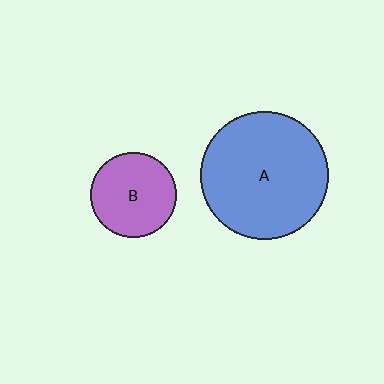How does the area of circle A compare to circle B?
Approximately 2.2 times.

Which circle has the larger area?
Circle A (blue).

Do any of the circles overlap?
No, none of the circles overlap.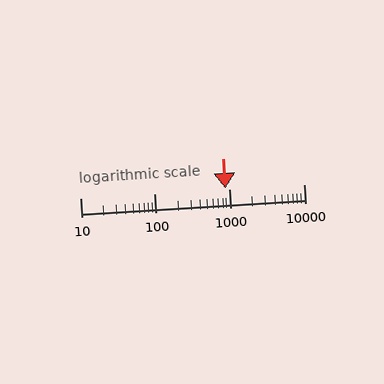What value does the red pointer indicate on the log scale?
The pointer indicates approximately 900.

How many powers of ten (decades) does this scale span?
The scale spans 3 decades, from 10 to 10000.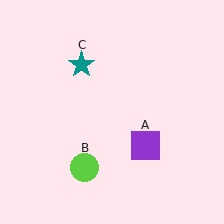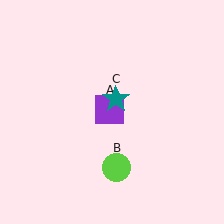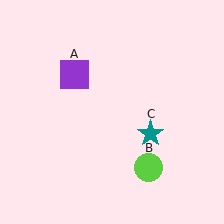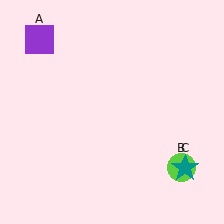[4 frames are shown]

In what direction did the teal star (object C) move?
The teal star (object C) moved down and to the right.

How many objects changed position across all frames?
3 objects changed position: purple square (object A), lime circle (object B), teal star (object C).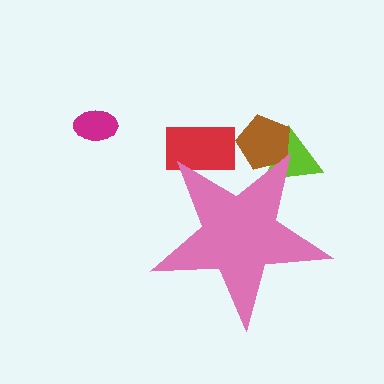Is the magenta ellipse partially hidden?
No, the magenta ellipse is fully visible.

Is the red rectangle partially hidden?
Yes, the red rectangle is partially hidden behind the pink star.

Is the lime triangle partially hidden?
Yes, the lime triangle is partially hidden behind the pink star.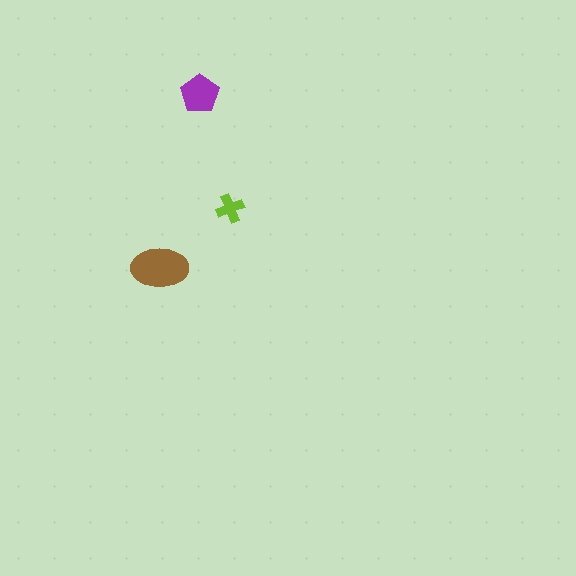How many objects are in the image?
There are 3 objects in the image.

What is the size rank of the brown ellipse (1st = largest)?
1st.